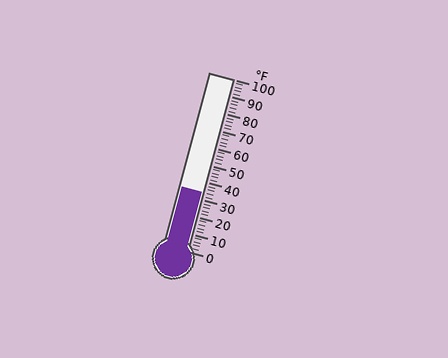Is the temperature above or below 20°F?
The temperature is above 20°F.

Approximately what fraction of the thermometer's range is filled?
The thermometer is filled to approximately 35% of its range.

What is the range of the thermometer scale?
The thermometer scale ranges from 0°F to 100°F.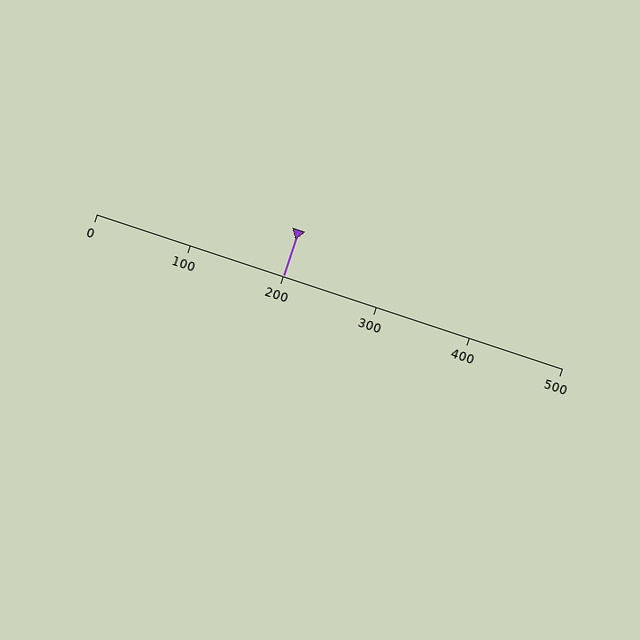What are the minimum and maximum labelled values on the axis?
The axis runs from 0 to 500.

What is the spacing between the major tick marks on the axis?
The major ticks are spaced 100 apart.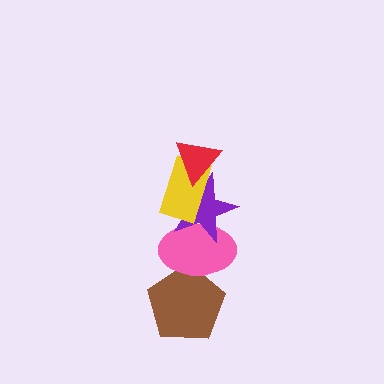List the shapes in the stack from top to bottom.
From top to bottom: the red triangle, the yellow rectangle, the purple star, the pink ellipse, the brown pentagon.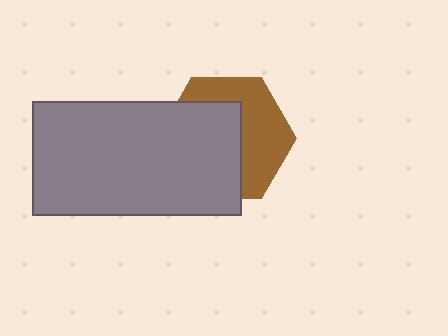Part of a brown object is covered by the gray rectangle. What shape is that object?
It is a hexagon.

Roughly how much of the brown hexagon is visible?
About half of it is visible (roughly 47%).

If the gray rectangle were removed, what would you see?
You would see the complete brown hexagon.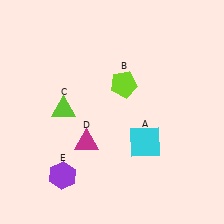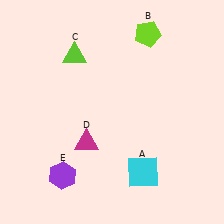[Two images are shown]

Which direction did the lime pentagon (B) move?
The lime pentagon (B) moved up.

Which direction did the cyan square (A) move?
The cyan square (A) moved down.